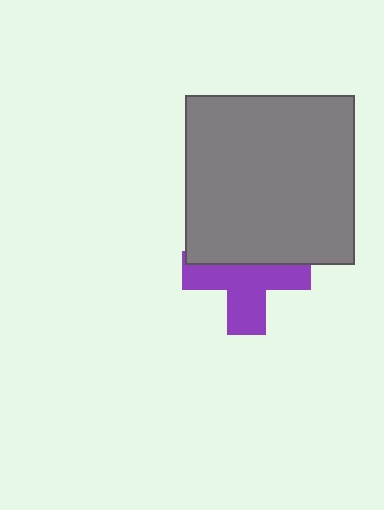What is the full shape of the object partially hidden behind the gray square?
The partially hidden object is a purple cross.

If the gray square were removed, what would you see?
You would see the complete purple cross.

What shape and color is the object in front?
The object in front is a gray square.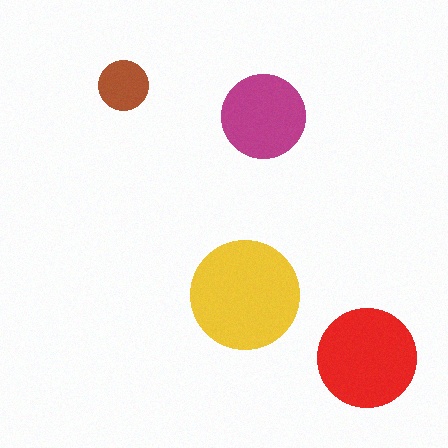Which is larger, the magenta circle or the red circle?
The red one.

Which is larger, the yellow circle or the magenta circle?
The yellow one.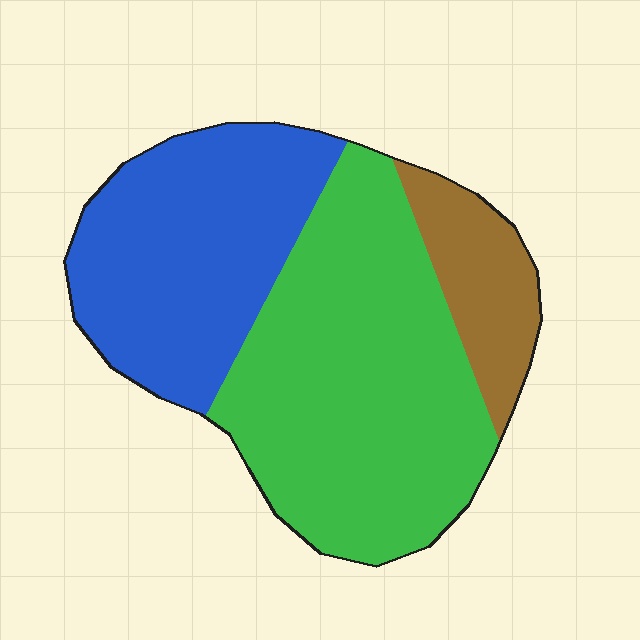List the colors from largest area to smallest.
From largest to smallest: green, blue, brown.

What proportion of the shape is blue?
Blue covers about 35% of the shape.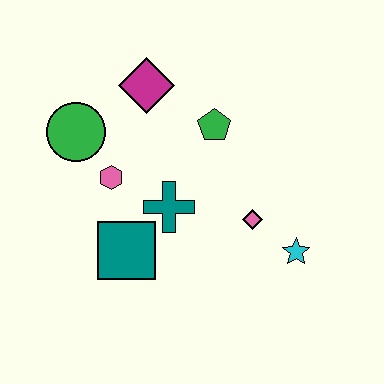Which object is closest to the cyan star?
The pink diamond is closest to the cyan star.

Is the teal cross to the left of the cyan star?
Yes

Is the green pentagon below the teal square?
No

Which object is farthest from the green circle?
The cyan star is farthest from the green circle.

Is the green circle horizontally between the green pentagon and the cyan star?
No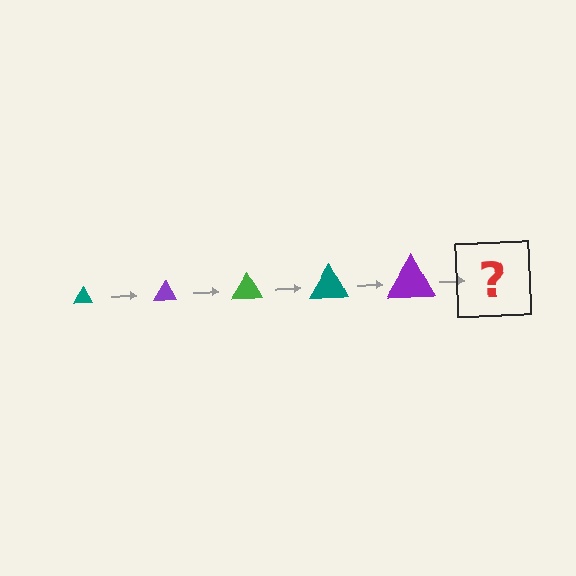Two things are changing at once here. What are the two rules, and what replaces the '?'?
The two rules are that the triangle grows larger each step and the color cycles through teal, purple, and green. The '?' should be a green triangle, larger than the previous one.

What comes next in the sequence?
The next element should be a green triangle, larger than the previous one.